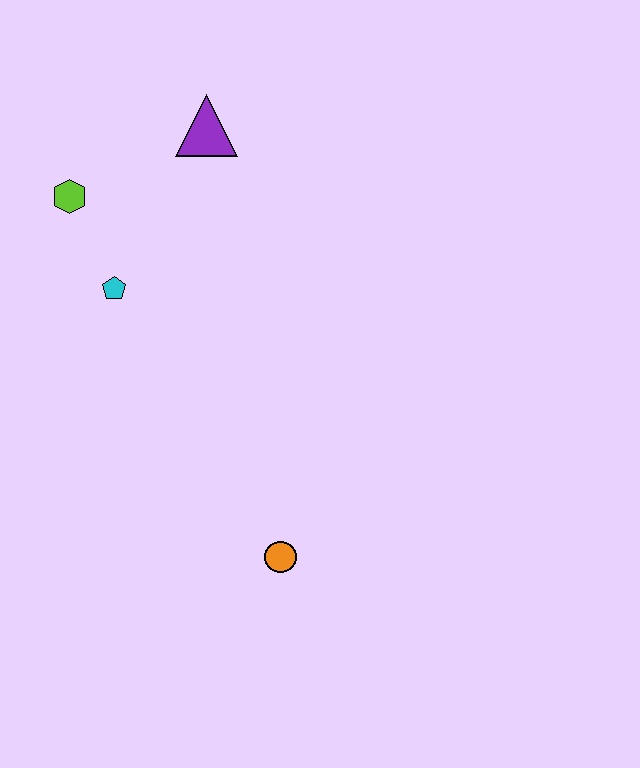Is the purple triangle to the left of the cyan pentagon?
No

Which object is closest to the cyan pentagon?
The lime hexagon is closest to the cyan pentagon.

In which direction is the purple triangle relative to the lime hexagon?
The purple triangle is to the right of the lime hexagon.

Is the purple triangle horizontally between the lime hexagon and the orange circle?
Yes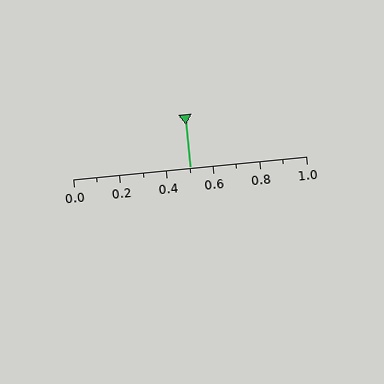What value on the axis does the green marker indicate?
The marker indicates approximately 0.5.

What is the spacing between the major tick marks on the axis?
The major ticks are spaced 0.2 apart.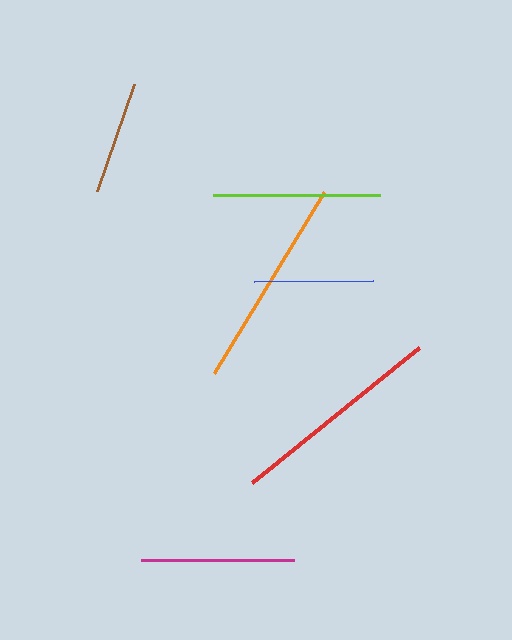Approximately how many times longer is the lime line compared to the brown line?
The lime line is approximately 1.5 times the length of the brown line.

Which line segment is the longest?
The red line is the longest at approximately 214 pixels.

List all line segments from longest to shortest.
From longest to shortest: red, orange, lime, magenta, blue, brown.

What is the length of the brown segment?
The brown segment is approximately 113 pixels long.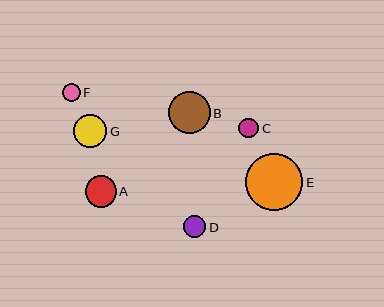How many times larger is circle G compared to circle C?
Circle G is approximately 1.7 times the size of circle C.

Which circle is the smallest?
Circle F is the smallest with a size of approximately 18 pixels.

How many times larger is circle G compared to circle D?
Circle G is approximately 1.5 times the size of circle D.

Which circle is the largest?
Circle E is the largest with a size of approximately 57 pixels.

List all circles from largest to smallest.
From largest to smallest: E, B, G, A, D, C, F.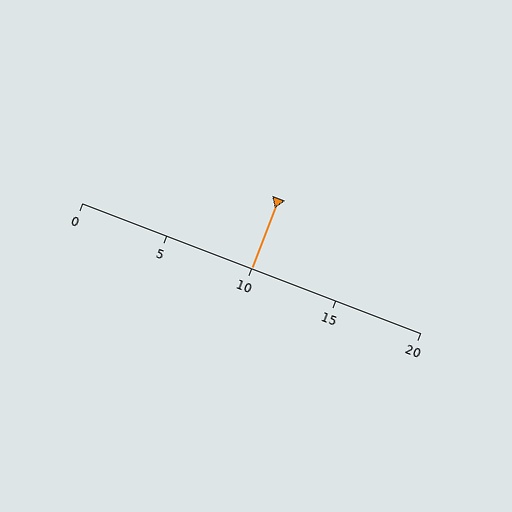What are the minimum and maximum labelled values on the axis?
The axis runs from 0 to 20.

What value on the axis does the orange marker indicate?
The marker indicates approximately 10.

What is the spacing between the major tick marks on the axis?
The major ticks are spaced 5 apart.